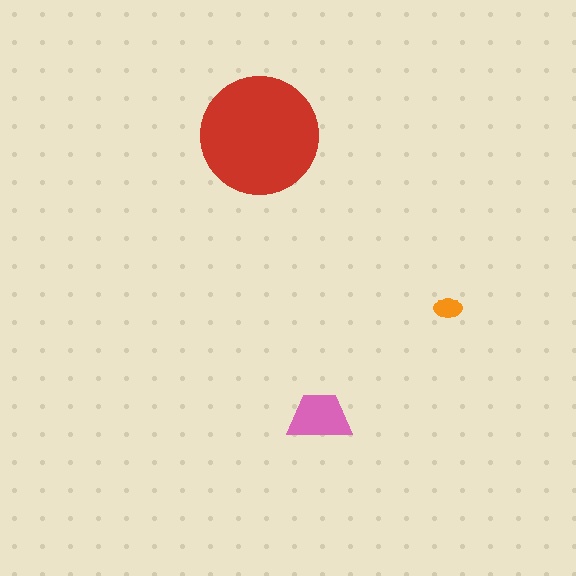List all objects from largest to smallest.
The red circle, the pink trapezoid, the orange ellipse.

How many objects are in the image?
There are 3 objects in the image.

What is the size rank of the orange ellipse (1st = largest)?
3rd.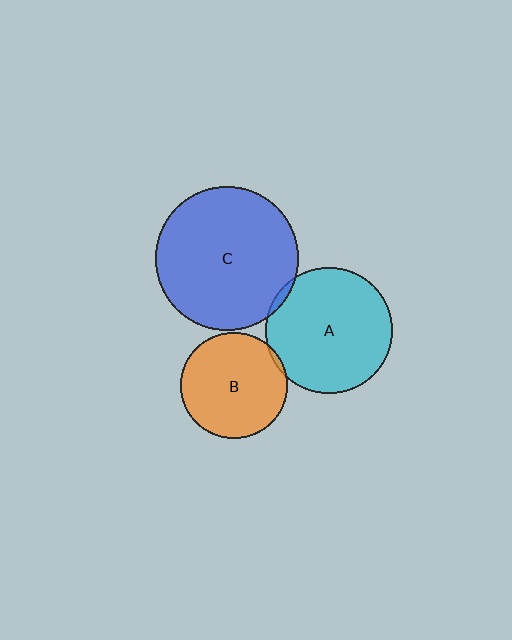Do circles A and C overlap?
Yes.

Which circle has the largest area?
Circle C (blue).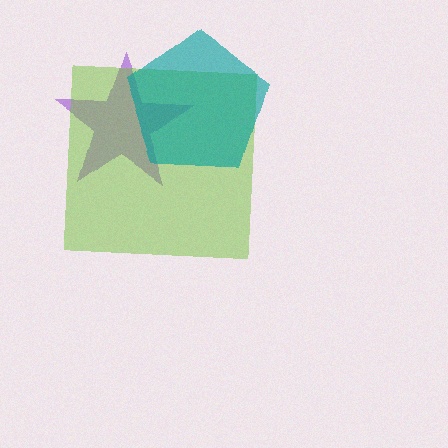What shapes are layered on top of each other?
The layered shapes are: a purple star, a lime square, a teal pentagon.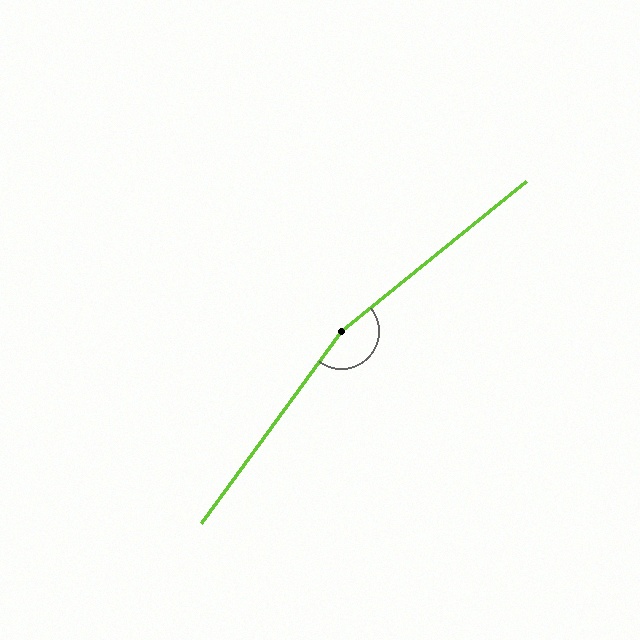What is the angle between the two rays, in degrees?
Approximately 165 degrees.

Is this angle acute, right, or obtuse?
It is obtuse.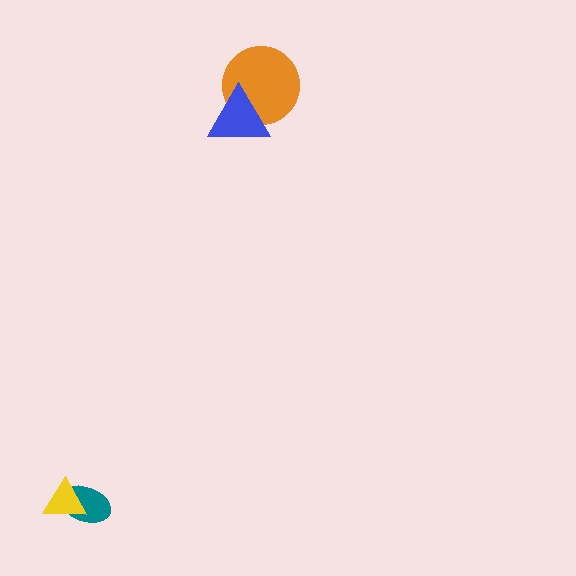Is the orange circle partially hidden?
Yes, it is partially covered by another shape.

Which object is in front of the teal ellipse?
The yellow triangle is in front of the teal ellipse.